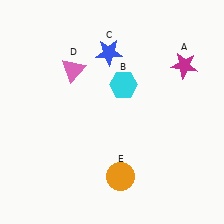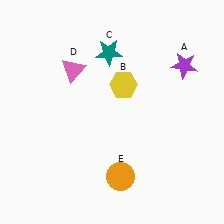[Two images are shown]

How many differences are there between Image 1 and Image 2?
There are 3 differences between the two images.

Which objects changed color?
A changed from magenta to purple. B changed from cyan to yellow. C changed from blue to teal.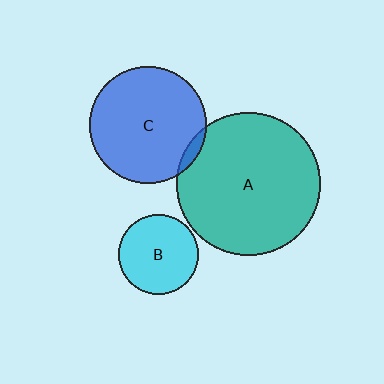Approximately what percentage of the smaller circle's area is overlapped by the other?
Approximately 5%.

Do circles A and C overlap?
Yes.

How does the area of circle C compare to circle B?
Approximately 2.1 times.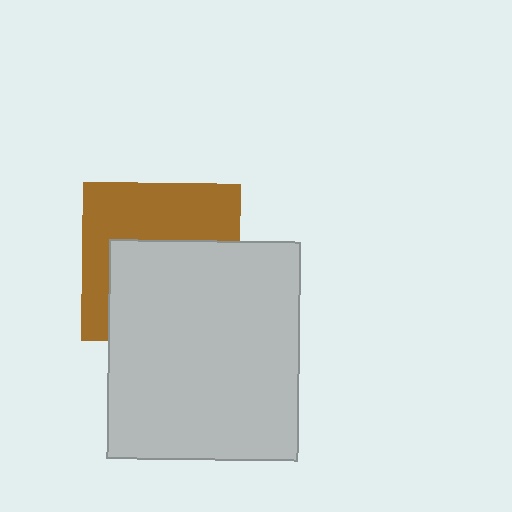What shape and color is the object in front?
The object in front is a light gray rectangle.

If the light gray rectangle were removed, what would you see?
You would see the complete brown square.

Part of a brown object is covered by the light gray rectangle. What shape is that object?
It is a square.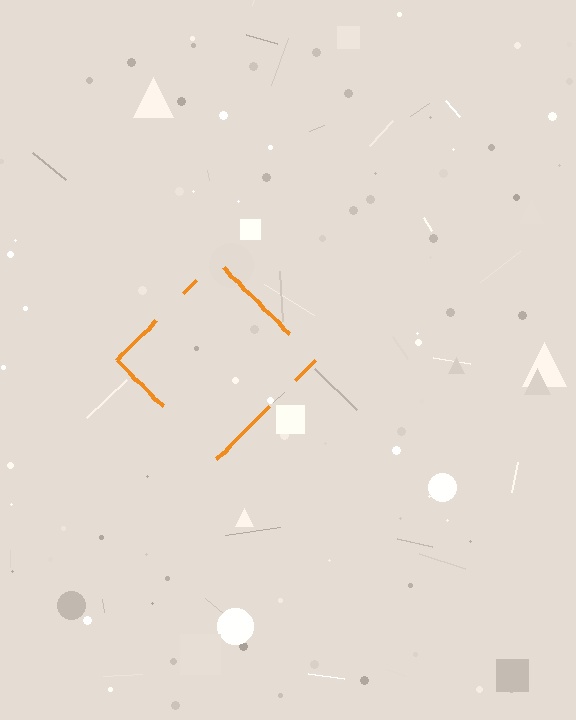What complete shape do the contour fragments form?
The contour fragments form a diamond.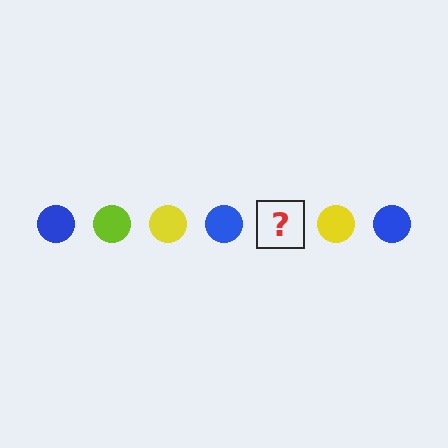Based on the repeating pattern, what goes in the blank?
The blank should be a lime circle.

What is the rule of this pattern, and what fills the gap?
The rule is that the pattern cycles through blue, lime, yellow circles. The gap should be filled with a lime circle.